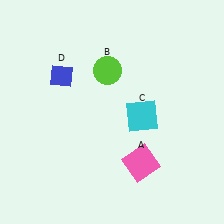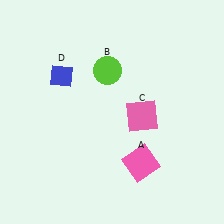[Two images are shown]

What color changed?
The square (C) changed from cyan in Image 1 to pink in Image 2.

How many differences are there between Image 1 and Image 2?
There is 1 difference between the two images.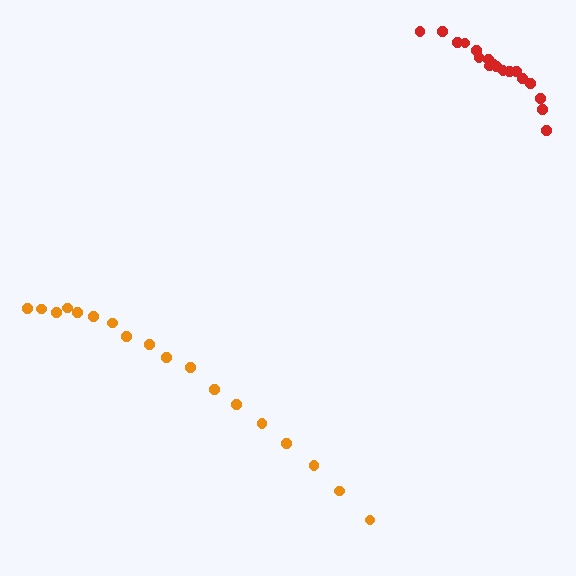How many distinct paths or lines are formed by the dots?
There are 2 distinct paths.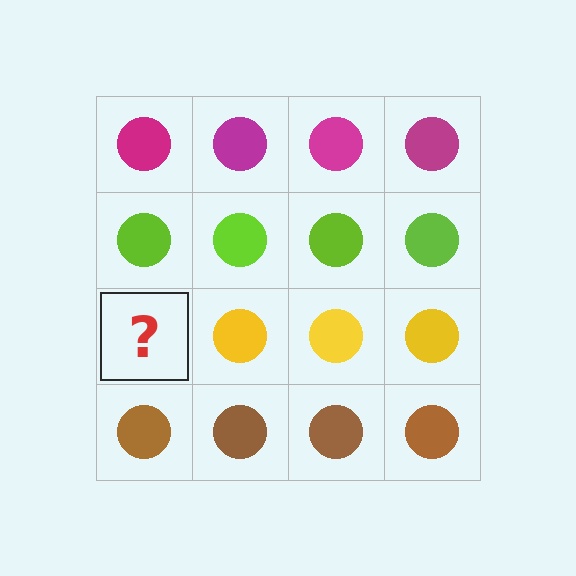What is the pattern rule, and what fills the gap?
The rule is that each row has a consistent color. The gap should be filled with a yellow circle.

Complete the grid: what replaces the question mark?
The question mark should be replaced with a yellow circle.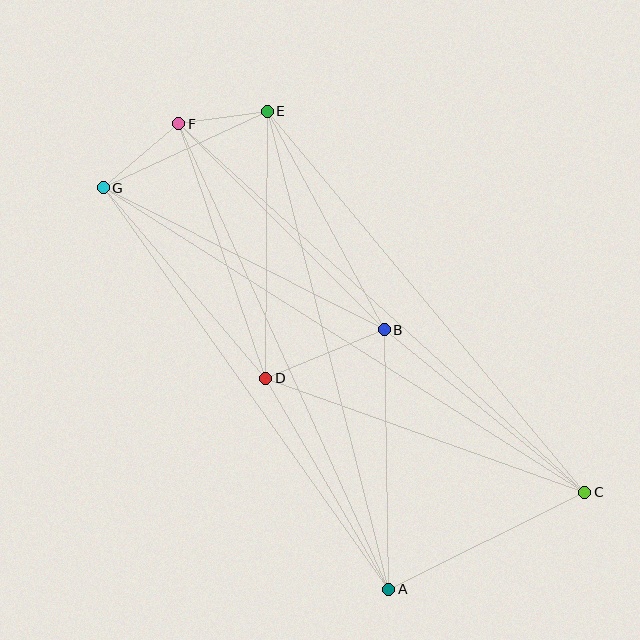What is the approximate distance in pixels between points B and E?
The distance between B and E is approximately 248 pixels.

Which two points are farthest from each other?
Points C and G are farthest from each other.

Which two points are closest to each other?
Points E and F are closest to each other.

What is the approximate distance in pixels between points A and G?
The distance between A and G is approximately 493 pixels.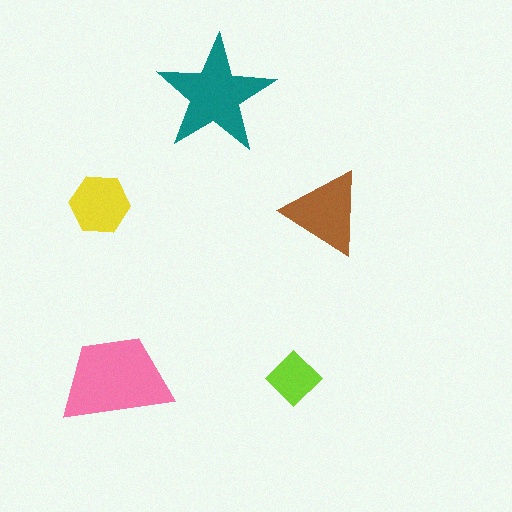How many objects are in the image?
There are 5 objects in the image.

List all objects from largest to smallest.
The pink trapezoid, the teal star, the brown triangle, the yellow hexagon, the lime diamond.